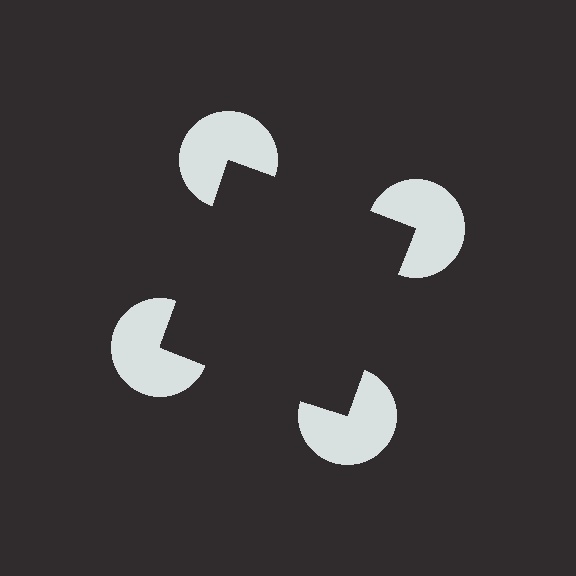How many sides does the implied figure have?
4 sides.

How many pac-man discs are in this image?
There are 4 — one at each vertex of the illusory square.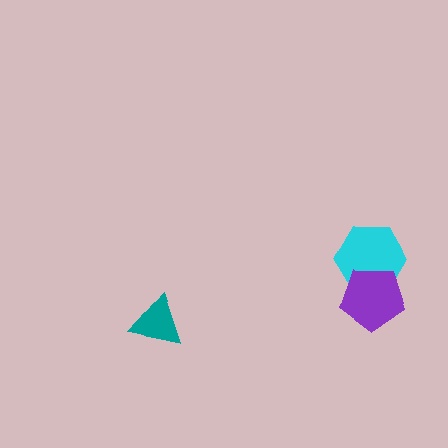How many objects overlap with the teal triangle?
0 objects overlap with the teal triangle.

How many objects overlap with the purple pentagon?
1 object overlaps with the purple pentagon.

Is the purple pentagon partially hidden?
No, no other shape covers it.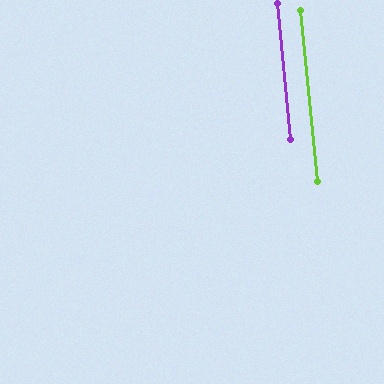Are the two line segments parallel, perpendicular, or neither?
Parallel — their directions differ by only 0.7°.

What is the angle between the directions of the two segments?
Approximately 1 degree.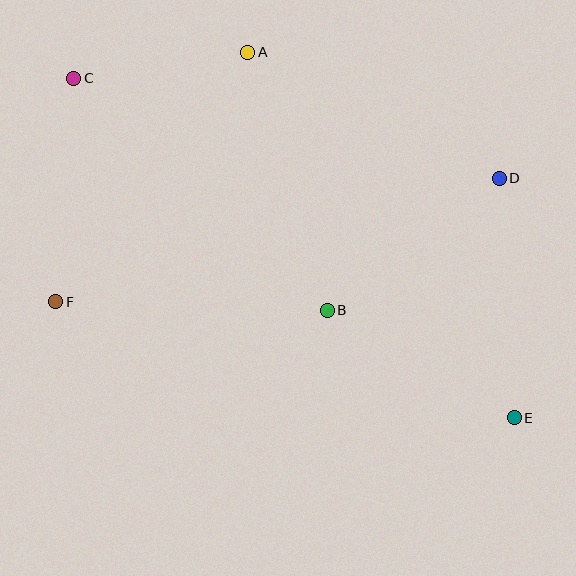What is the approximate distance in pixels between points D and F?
The distance between D and F is approximately 460 pixels.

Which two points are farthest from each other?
Points C and E are farthest from each other.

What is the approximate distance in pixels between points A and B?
The distance between A and B is approximately 270 pixels.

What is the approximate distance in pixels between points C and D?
The distance between C and D is approximately 437 pixels.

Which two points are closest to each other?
Points A and C are closest to each other.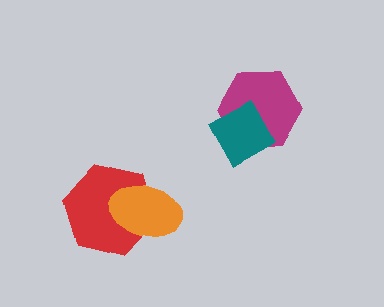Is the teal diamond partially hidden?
No, no other shape covers it.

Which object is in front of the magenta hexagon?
The teal diamond is in front of the magenta hexagon.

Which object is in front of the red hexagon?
The orange ellipse is in front of the red hexagon.